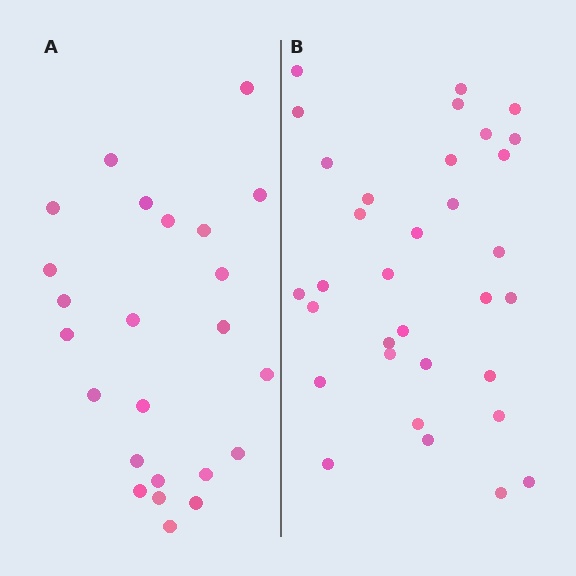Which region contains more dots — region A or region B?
Region B (the right region) has more dots.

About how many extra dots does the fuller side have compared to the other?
Region B has roughly 8 or so more dots than region A.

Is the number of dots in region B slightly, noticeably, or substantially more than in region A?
Region B has noticeably more, but not dramatically so. The ratio is roughly 1.4 to 1.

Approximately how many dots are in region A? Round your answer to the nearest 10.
About 20 dots. (The exact count is 24, which rounds to 20.)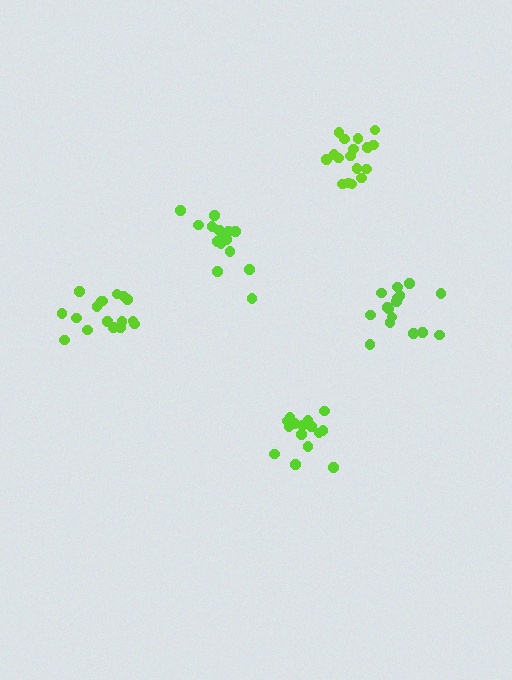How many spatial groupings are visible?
There are 5 spatial groupings.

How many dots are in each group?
Group 1: 18 dots, Group 2: 17 dots, Group 3: 15 dots, Group 4: 15 dots, Group 5: 17 dots (82 total).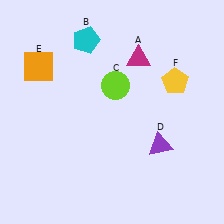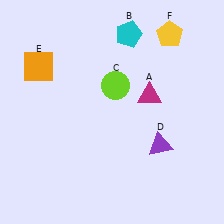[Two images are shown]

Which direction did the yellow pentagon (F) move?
The yellow pentagon (F) moved up.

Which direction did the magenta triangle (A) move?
The magenta triangle (A) moved down.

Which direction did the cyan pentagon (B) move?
The cyan pentagon (B) moved right.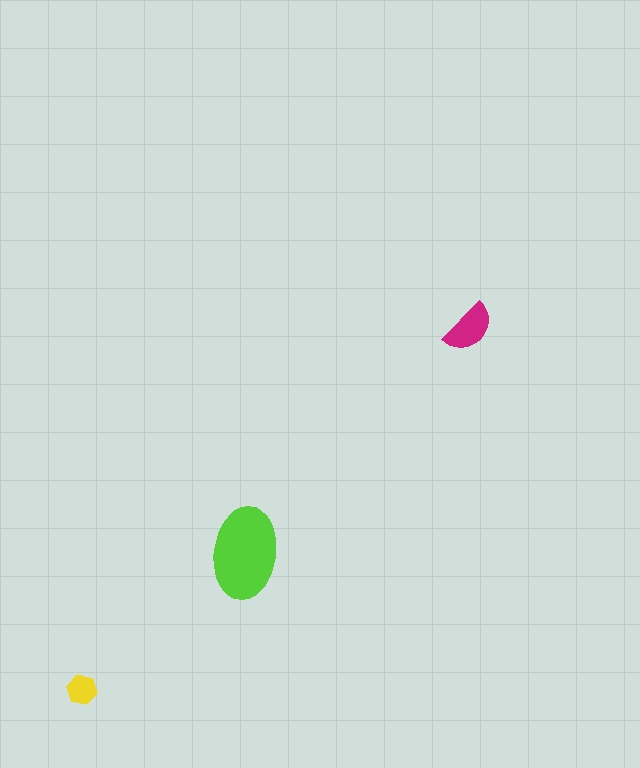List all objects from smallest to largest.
The yellow hexagon, the magenta semicircle, the lime ellipse.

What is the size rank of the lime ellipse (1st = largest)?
1st.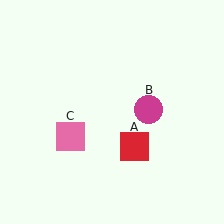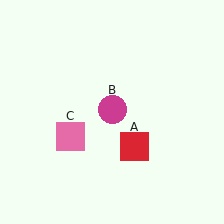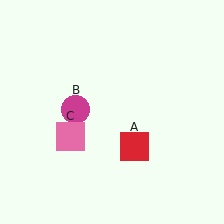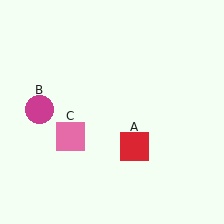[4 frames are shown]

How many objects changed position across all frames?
1 object changed position: magenta circle (object B).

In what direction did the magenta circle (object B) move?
The magenta circle (object B) moved left.